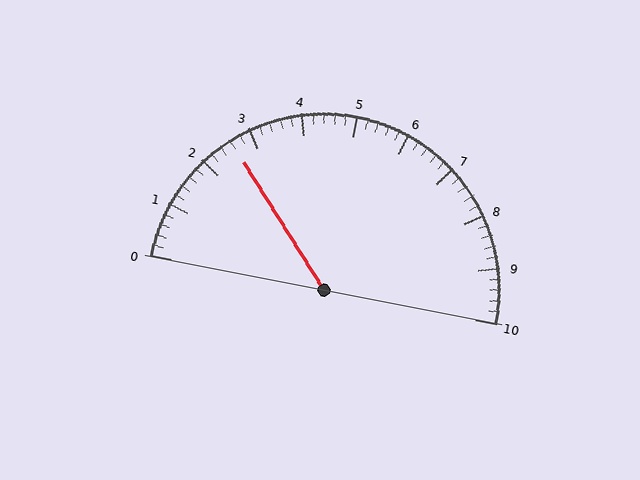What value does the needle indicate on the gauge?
The needle indicates approximately 2.6.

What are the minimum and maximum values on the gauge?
The gauge ranges from 0 to 10.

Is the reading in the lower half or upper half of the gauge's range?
The reading is in the lower half of the range (0 to 10).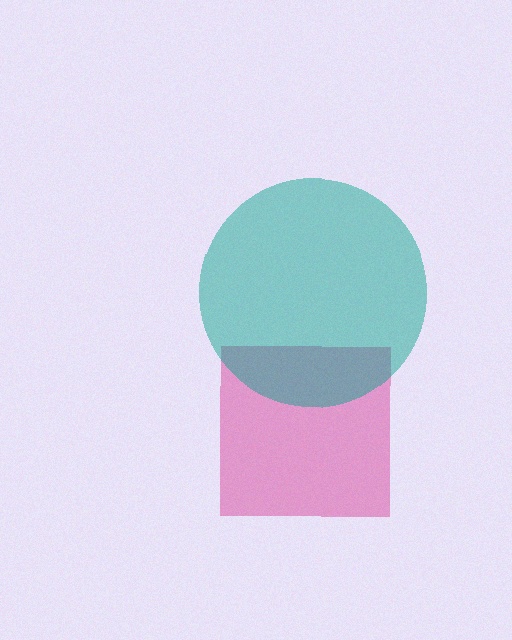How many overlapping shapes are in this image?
There are 2 overlapping shapes in the image.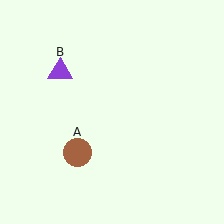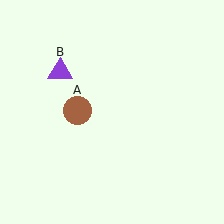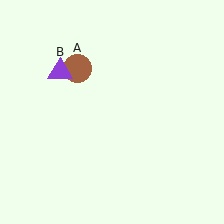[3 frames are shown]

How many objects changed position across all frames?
1 object changed position: brown circle (object A).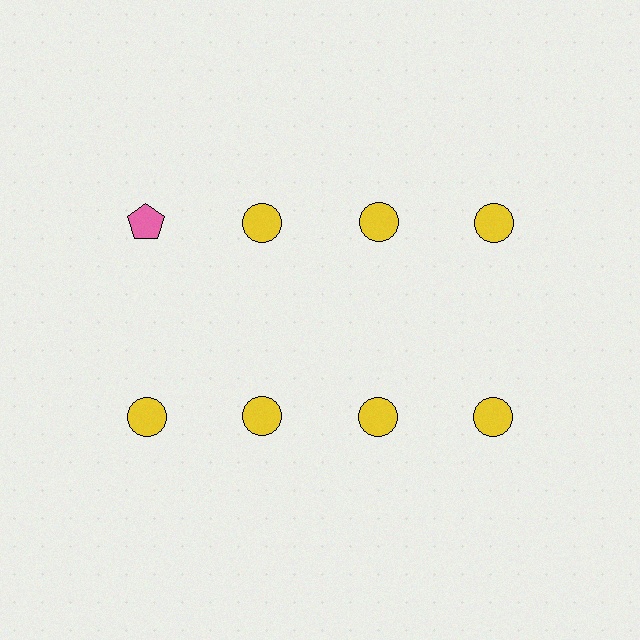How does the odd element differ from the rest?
It differs in both color (pink instead of yellow) and shape (pentagon instead of circle).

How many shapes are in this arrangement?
There are 8 shapes arranged in a grid pattern.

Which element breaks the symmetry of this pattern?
The pink pentagon in the top row, leftmost column breaks the symmetry. All other shapes are yellow circles.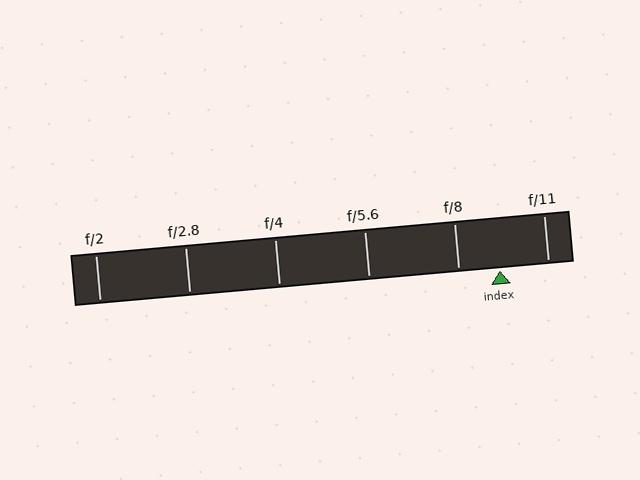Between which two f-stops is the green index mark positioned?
The index mark is between f/8 and f/11.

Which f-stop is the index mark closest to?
The index mark is closest to f/8.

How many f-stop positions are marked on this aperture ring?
There are 6 f-stop positions marked.